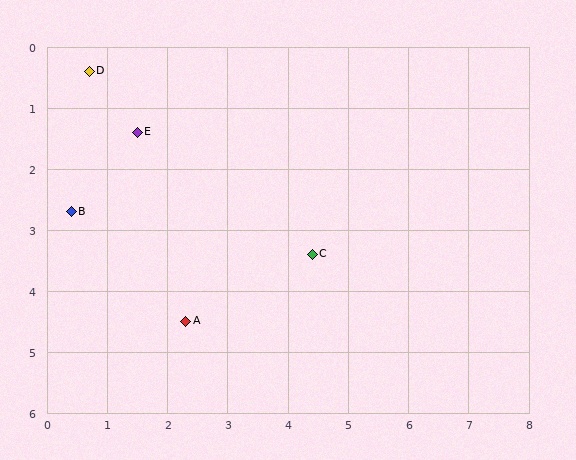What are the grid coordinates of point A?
Point A is at approximately (2.3, 4.5).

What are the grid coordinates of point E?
Point E is at approximately (1.5, 1.4).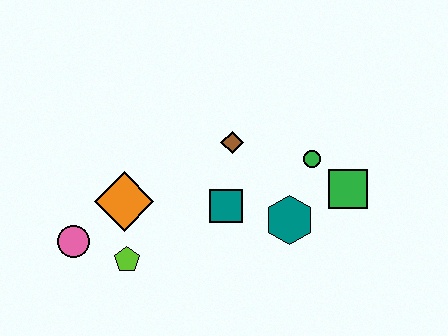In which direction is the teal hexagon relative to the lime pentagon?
The teal hexagon is to the right of the lime pentagon.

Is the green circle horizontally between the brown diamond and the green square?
Yes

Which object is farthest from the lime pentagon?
The green square is farthest from the lime pentagon.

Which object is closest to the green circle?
The green square is closest to the green circle.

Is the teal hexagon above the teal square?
No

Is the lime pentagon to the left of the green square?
Yes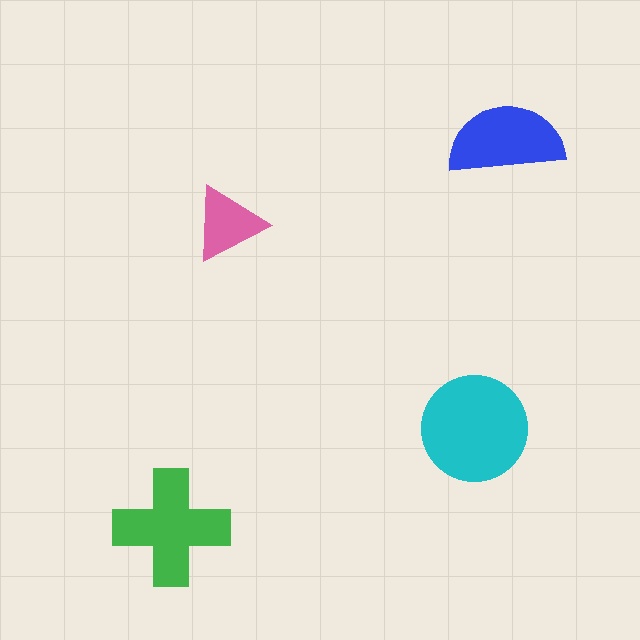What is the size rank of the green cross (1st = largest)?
2nd.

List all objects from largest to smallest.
The cyan circle, the green cross, the blue semicircle, the pink triangle.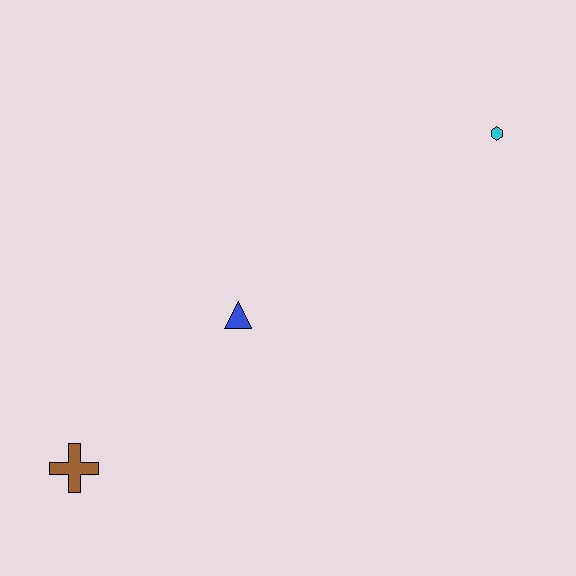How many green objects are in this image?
There are no green objects.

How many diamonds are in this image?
There are no diamonds.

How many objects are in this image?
There are 3 objects.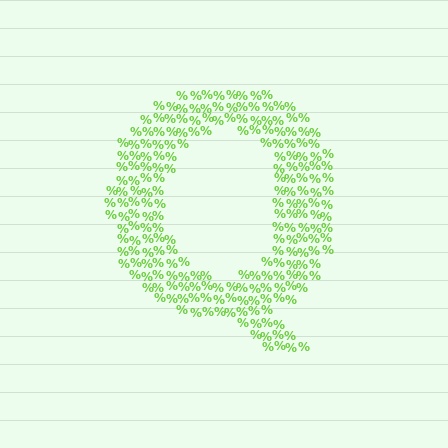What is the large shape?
The large shape is the letter Q.